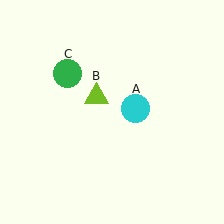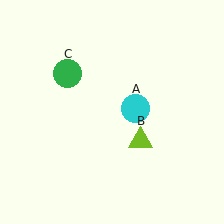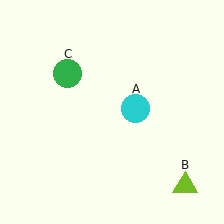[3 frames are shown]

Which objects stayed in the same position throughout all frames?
Cyan circle (object A) and green circle (object C) remained stationary.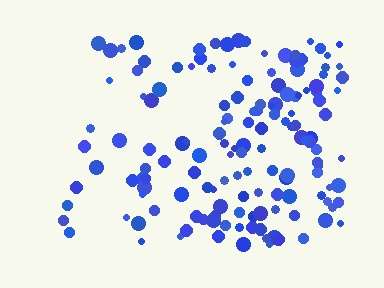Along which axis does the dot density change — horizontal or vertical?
Horizontal.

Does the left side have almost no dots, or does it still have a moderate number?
Still a moderate number, just noticeably fewer than the right.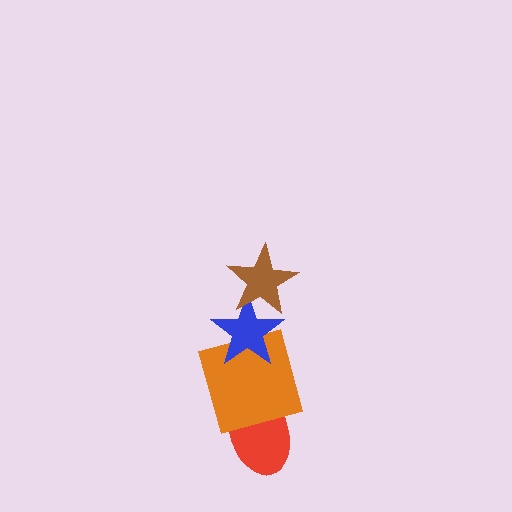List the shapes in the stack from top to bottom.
From top to bottom: the brown star, the blue star, the orange square, the red ellipse.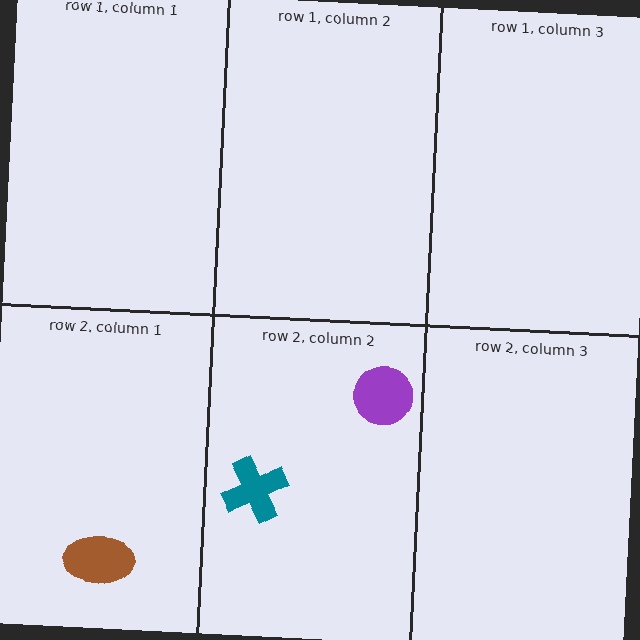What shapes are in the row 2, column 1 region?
The brown ellipse.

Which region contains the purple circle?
The row 2, column 2 region.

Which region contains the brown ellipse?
The row 2, column 1 region.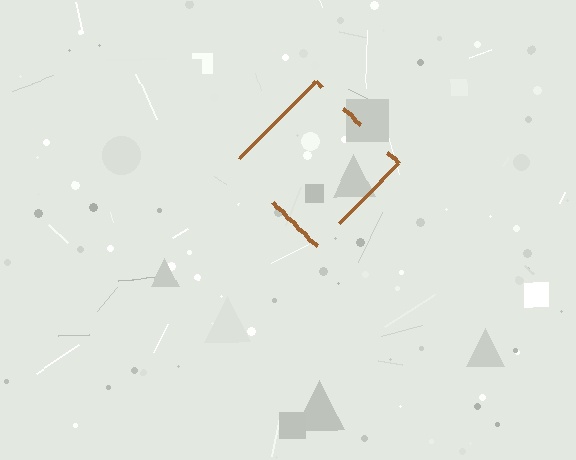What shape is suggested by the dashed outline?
The dashed outline suggests a diamond.